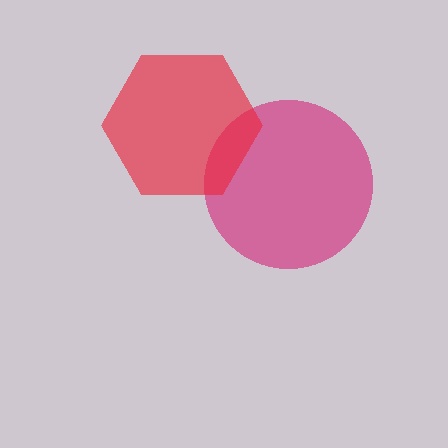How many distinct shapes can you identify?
There are 2 distinct shapes: a magenta circle, a red hexagon.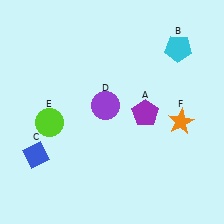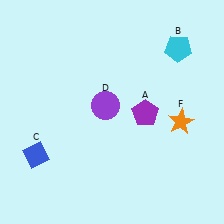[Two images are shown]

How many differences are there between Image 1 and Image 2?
There is 1 difference between the two images.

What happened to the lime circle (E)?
The lime circle (E) was removed in Image 2. It was in the bottom-left area of Image 1.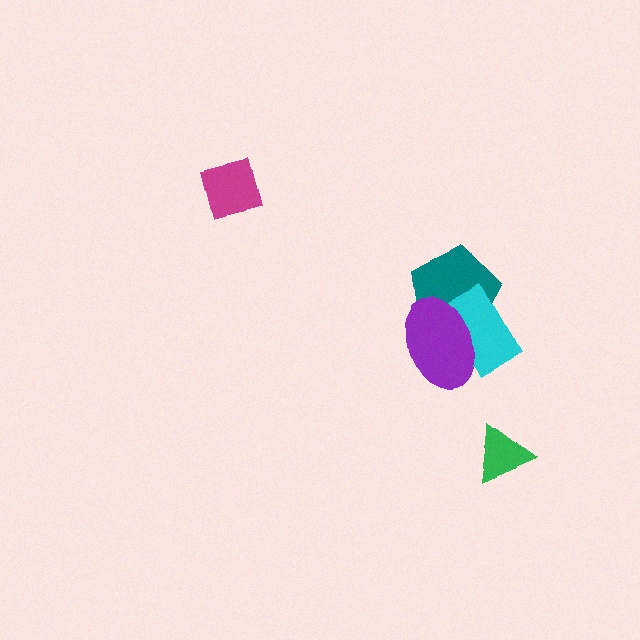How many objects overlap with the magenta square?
0 objects overlap with the magenta square.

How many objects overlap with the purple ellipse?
2 objects overlap with the purple ellipse.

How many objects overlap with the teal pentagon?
2 objects overlap with the teal pentagon.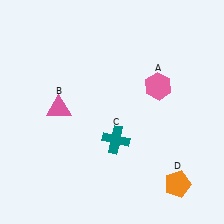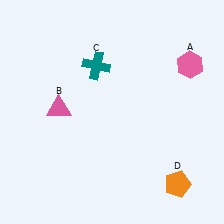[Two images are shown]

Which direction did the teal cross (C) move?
The teal cross (C) moved up.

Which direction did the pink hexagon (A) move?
The pink hexagon (A) moved right.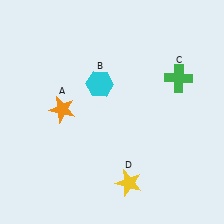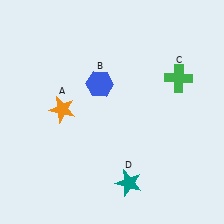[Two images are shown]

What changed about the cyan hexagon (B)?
In Image 1, B is cyan. In Image 2, it changed to blue.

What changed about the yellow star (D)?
In Image 1, D is yellow. In Image 2, it changed to teal.